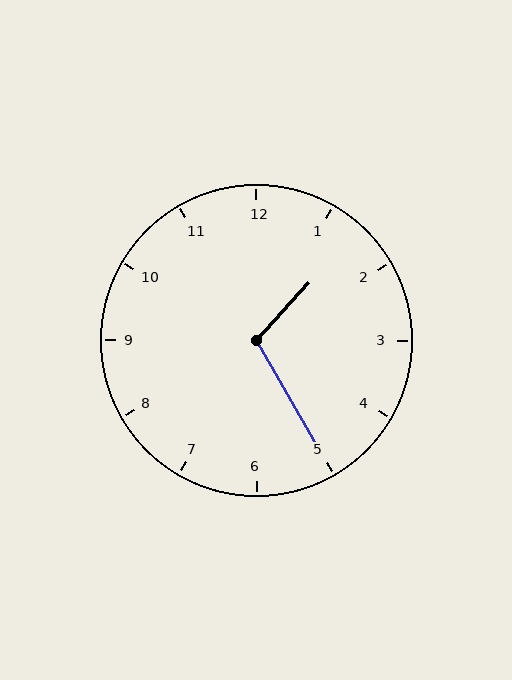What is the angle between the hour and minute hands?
Approximately 108 degrees.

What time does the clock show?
1:25.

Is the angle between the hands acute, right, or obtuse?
It is obtuse.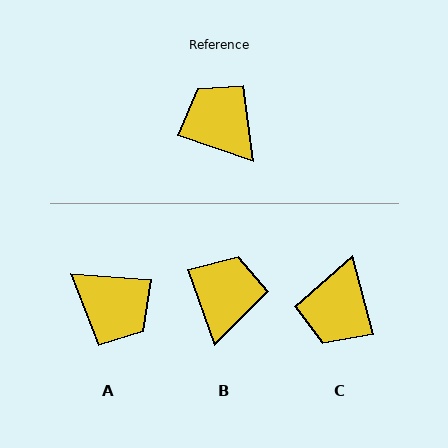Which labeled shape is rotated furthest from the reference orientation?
A, about 166 degrees away.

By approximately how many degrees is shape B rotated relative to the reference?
Approximately 52 degrees clockwise.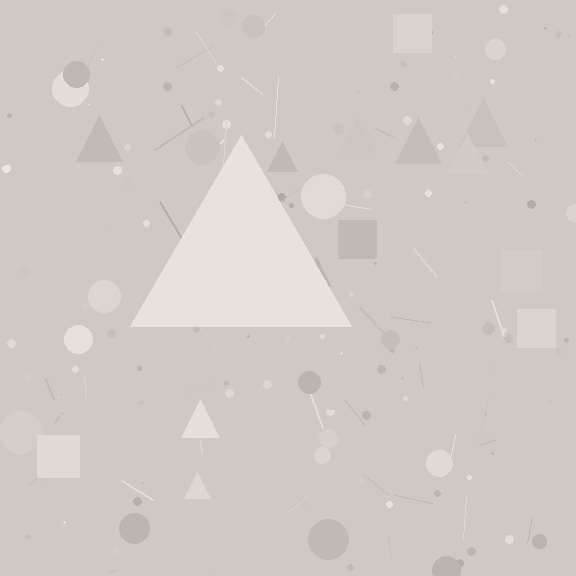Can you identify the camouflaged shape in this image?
The camouflaged shape is a triangle.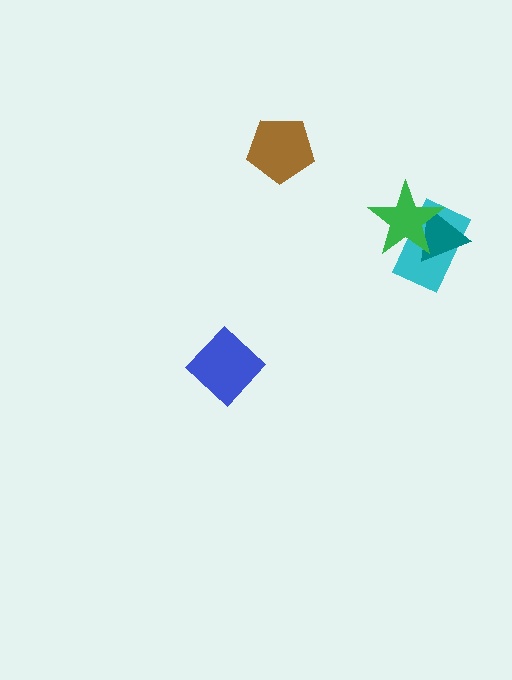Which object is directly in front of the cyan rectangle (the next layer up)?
The teal triangle is directly in front of the cyan rectangle.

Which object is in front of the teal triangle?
The green star is in front of the teal triangle.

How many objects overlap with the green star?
2 objects overlap with the green star.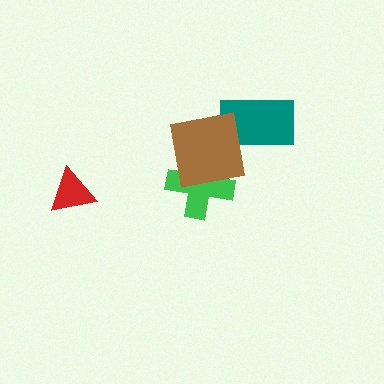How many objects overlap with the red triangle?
0 objects overlap with the red triangle.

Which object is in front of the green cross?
The brown square is in front of the green cross.